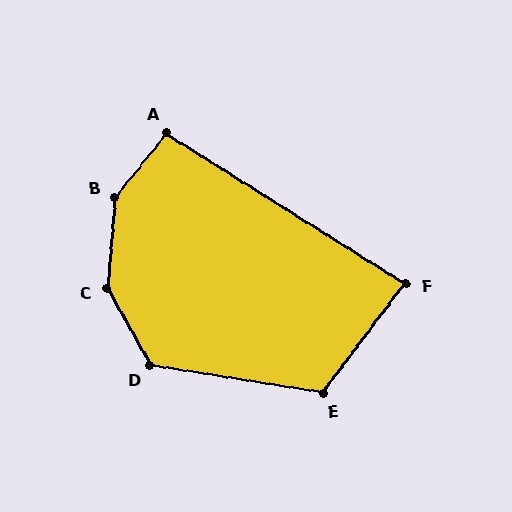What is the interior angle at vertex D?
Approximately 128 degrees (obtuse).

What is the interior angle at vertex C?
Approximately 146 degrees (obtuse).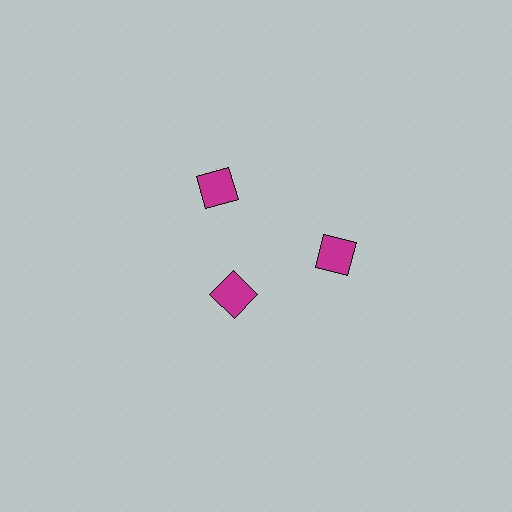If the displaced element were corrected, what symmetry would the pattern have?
It would have 3-fold rotational symmetry — the pattern would map onto itself every 120 degrees.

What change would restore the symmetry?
The symmetry would be restored by moving it outward, back onto the ring so that all 3 diamonds sit at equal angles and equal distance from the center.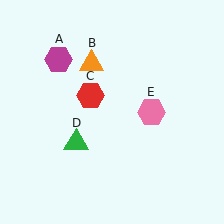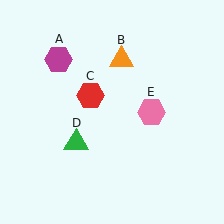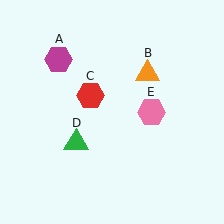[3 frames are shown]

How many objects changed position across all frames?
1 object changed position: orange triangle (object B).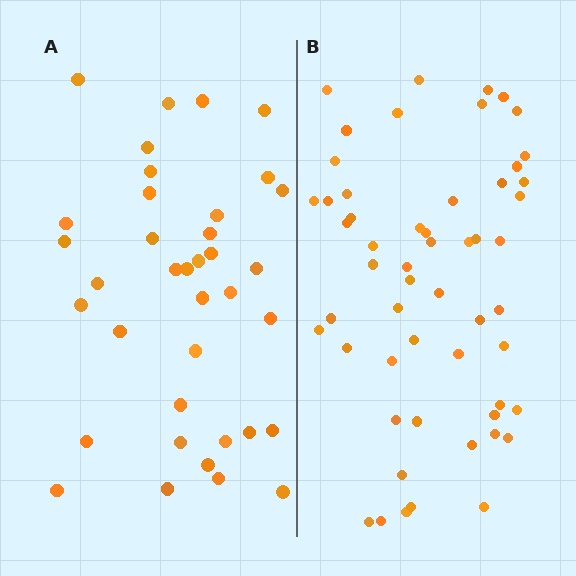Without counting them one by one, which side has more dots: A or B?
Region B (the right region) has more dots.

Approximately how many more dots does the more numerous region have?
Region B has approximately 20 more dots than region A.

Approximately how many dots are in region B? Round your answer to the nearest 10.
About 60 dots. (The exact count is 55, which rounds to 60.)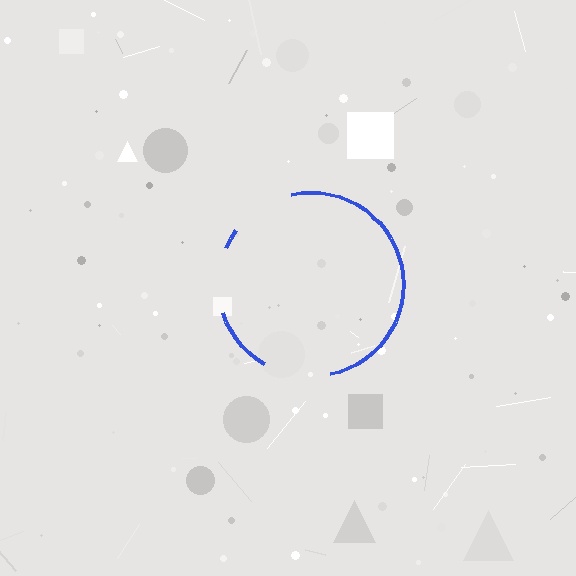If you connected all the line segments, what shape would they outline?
They would outline a circle.